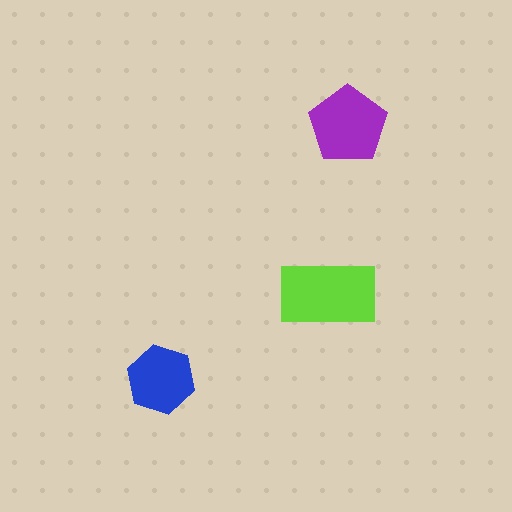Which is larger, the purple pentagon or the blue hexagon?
The purple pentagon.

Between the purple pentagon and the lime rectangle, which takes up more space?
The lime rectangle.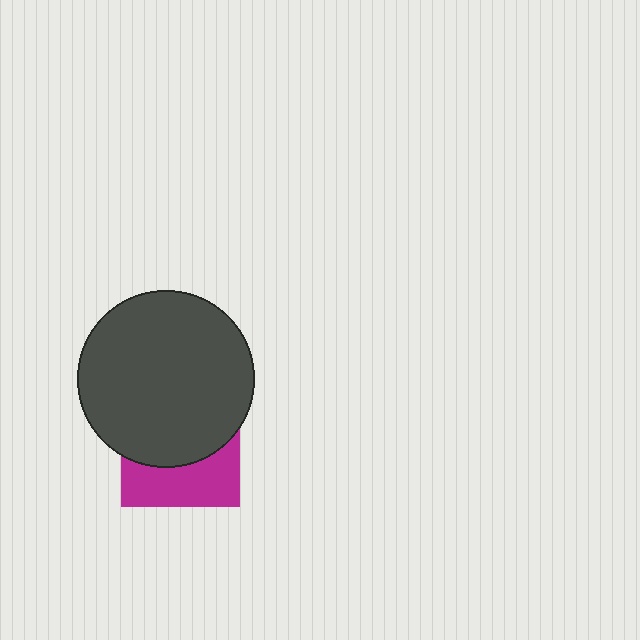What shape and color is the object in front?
The object in front is a dark gray circle.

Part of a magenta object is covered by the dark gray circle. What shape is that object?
It is a square.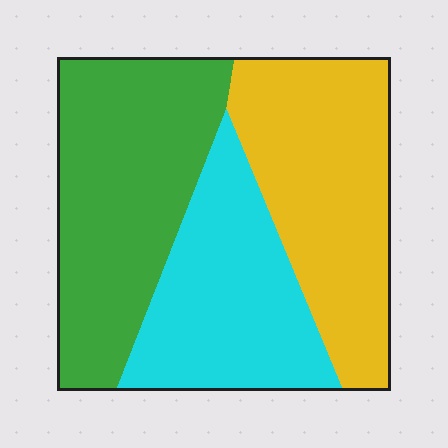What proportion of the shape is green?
Green takes up between a third and a half of the shape.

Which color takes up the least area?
Cyan, at roughly 30%.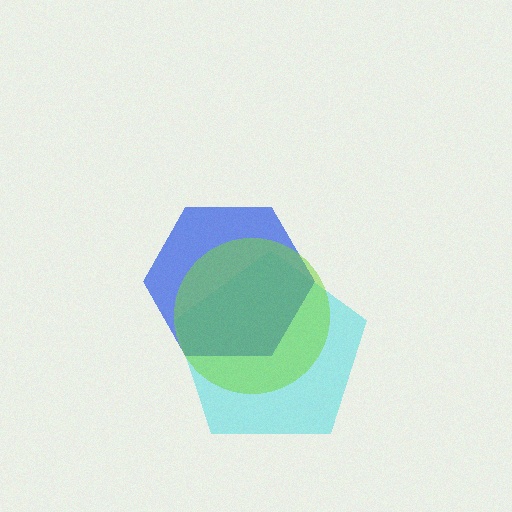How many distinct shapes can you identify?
There are 3 distinct shapes: a cyan pentagon, a blue hexagon, a lime circle.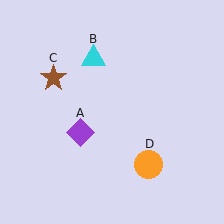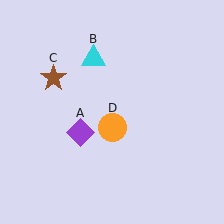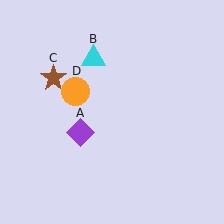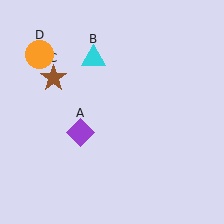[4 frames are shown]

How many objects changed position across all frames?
1 object changed position: orange circle (object D).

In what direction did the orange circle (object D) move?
The orange circle (object D) moved up and to the left.